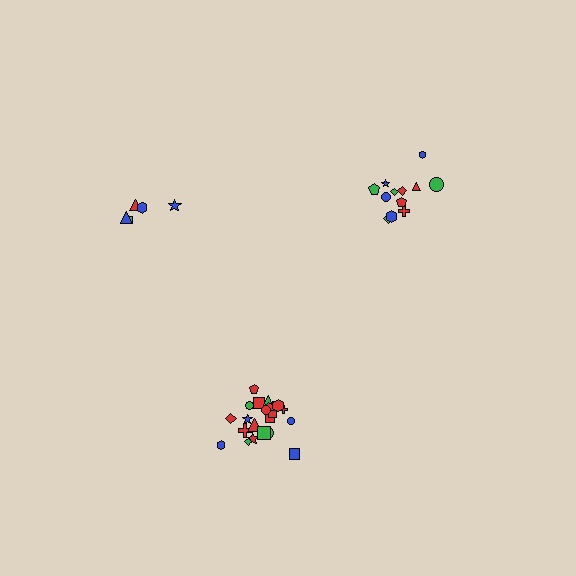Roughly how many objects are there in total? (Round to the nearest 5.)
Roughly 40 objects in total.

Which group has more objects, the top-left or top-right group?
The top-right group.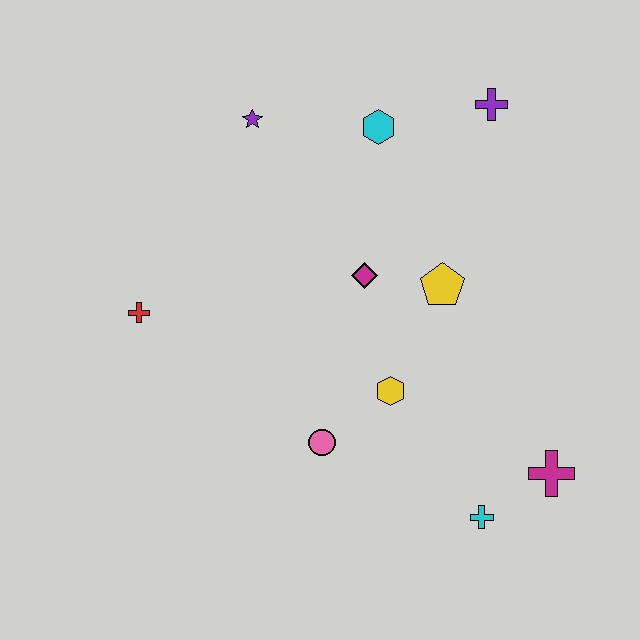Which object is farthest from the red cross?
The magenta cross is farthest from the red cross.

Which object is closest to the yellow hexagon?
The pink circle is closest to the yellow hexagon.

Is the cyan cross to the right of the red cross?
Yes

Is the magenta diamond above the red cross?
Yes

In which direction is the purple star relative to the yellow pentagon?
The purple star is to the left of the yellow pentagon.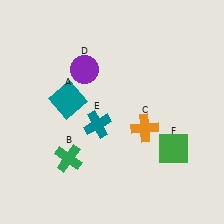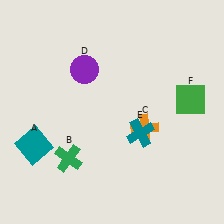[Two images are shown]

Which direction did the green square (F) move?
The green square (F) moved up.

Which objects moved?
The objects that moved are: the teal square (A), the teal cross (E), the green square (F).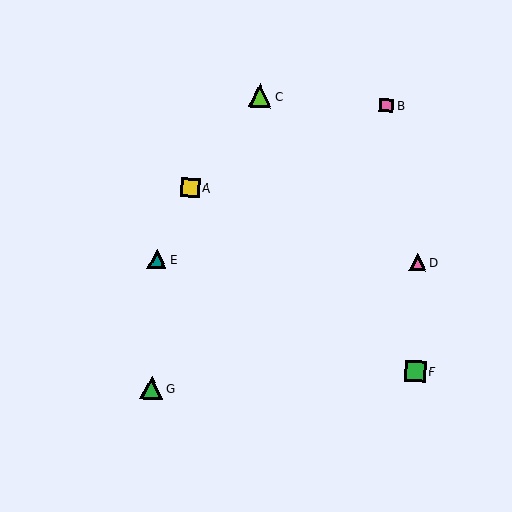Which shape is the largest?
The lime triangle (labeled C) is the largest.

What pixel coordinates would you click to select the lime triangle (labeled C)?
Click at (260, 96) to select the lime triangle C.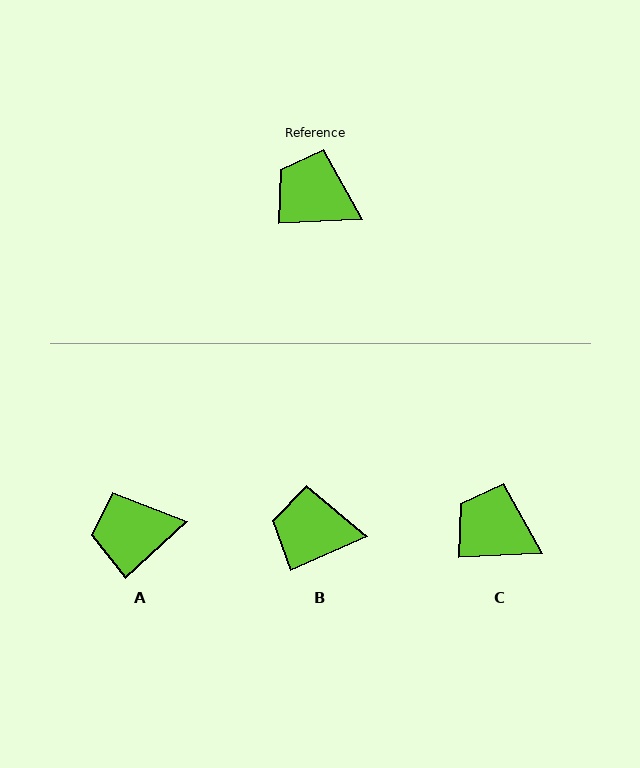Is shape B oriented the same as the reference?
No, it is off by about 21 degrees.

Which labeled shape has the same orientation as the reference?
C.